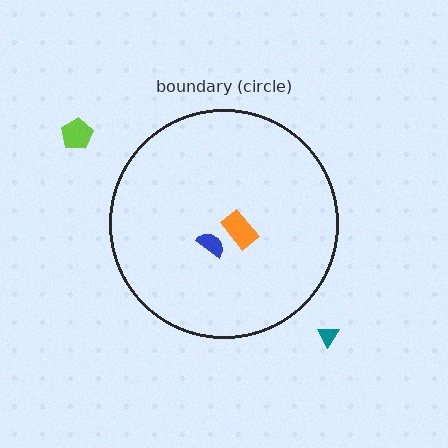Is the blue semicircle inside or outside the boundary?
Inside.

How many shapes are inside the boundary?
2 inside, 2 outside.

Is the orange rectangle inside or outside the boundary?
Inside.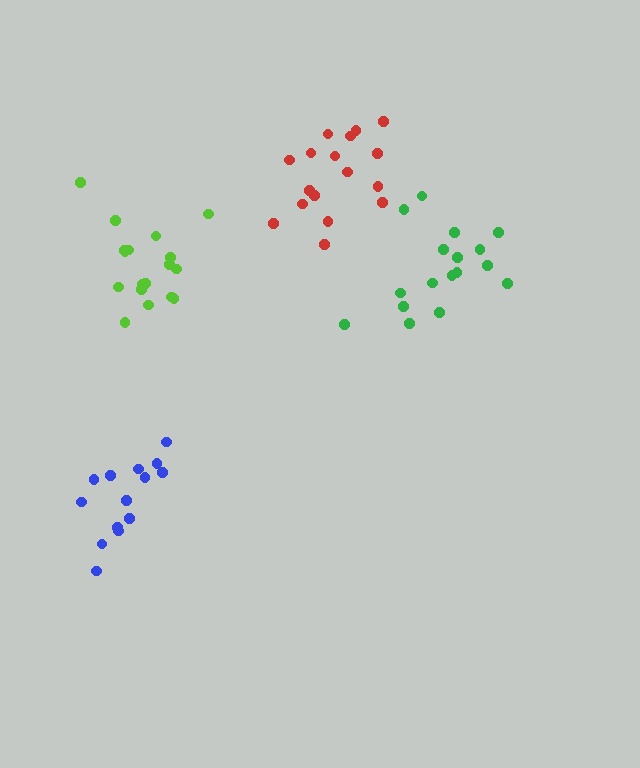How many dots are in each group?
Group 1: 18 dots, Group 2: 14 dots, Group 3: 17 dots, Group 4: 17 dots (66 total).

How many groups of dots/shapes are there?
There are 4 groups.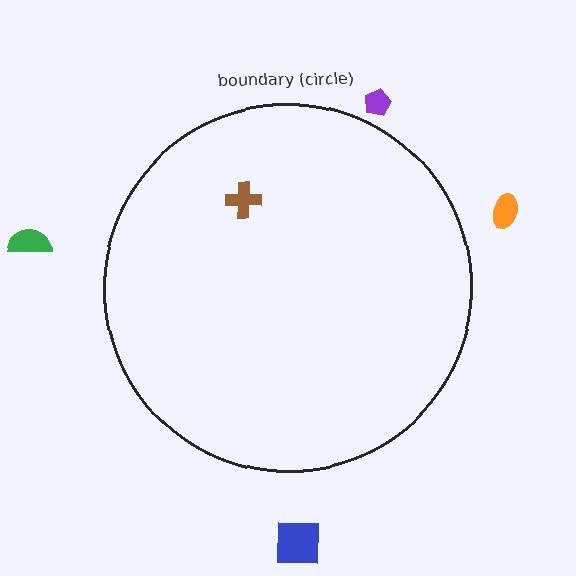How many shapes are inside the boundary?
1 inside, 4 outside.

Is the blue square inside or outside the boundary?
Outside.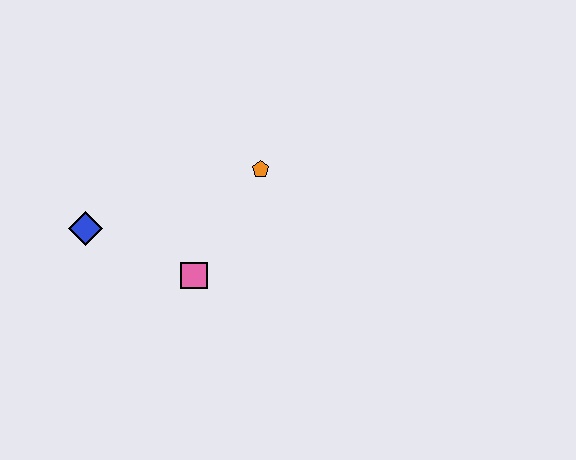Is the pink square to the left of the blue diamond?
No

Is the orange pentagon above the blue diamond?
Yes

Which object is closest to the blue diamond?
The pink square is closest to the blue diamond.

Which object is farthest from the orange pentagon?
The blue diamond is farthest from the orange pentagon.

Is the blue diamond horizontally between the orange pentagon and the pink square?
No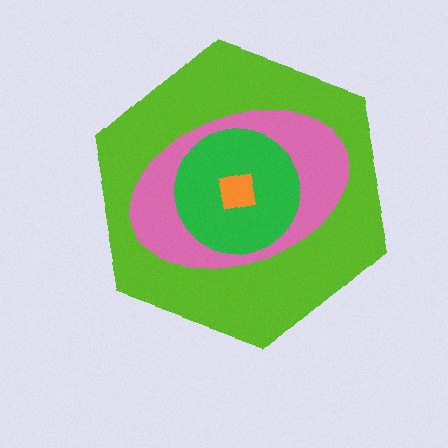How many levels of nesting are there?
4.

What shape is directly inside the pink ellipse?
The green circle.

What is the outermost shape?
The lime hexagon.